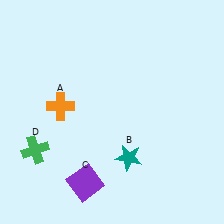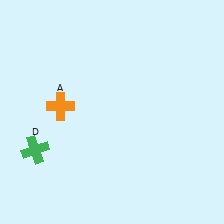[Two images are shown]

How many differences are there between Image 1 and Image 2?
There are 2 differences between the two images.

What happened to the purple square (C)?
The purple square (C) was removed in Image 2. It was in the bottom-left area of Image 1.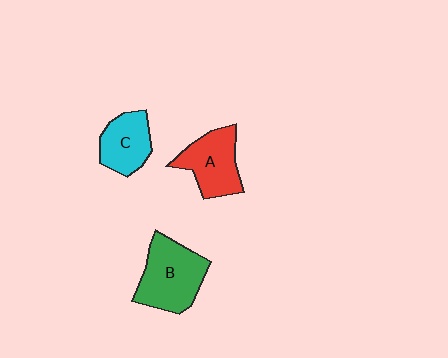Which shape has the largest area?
Shape B (green).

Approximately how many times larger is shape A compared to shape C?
Approximately 1.2 times.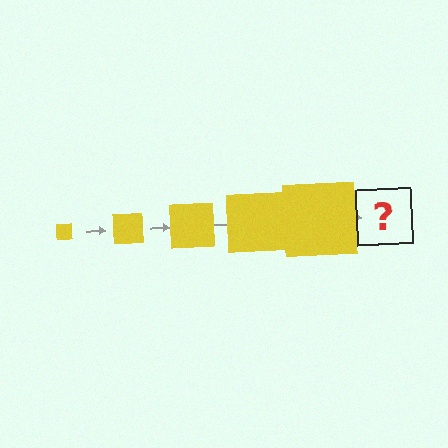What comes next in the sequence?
The next element should be a yellow square, larger than the previous one.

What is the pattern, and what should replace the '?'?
The pattern is that the square gets progressively larger each step. The '?' should be a yellow square, larger than the previous one.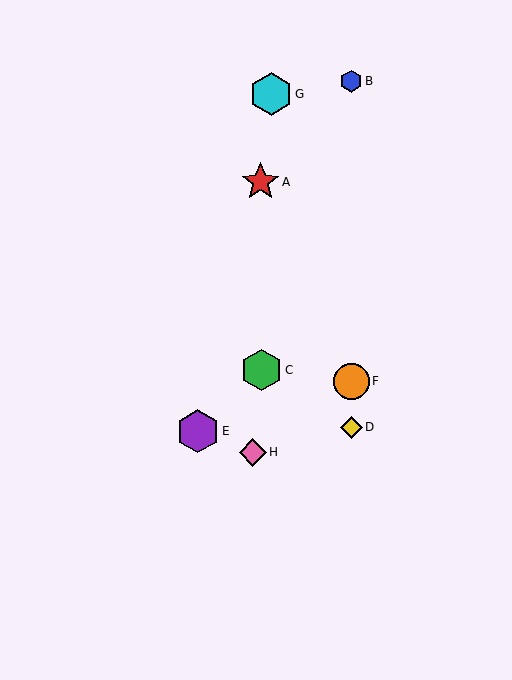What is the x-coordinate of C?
Object C is at x≈261.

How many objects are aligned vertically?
3 objects (B, D, F) are aligned vertically.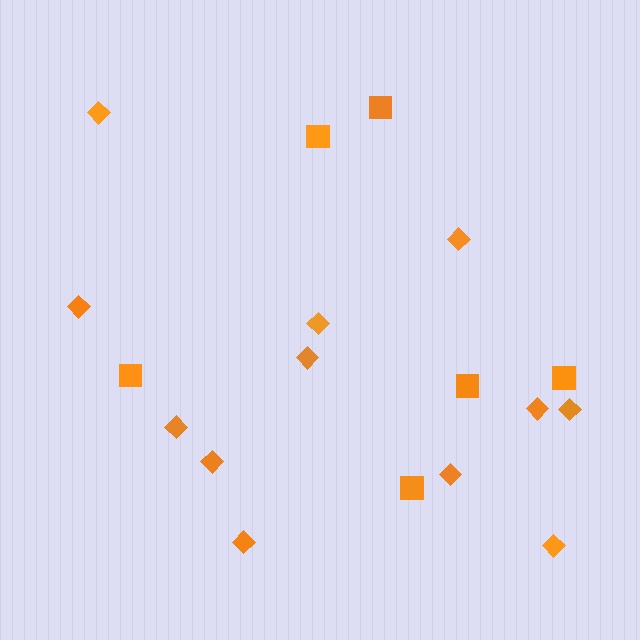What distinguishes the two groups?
There are 2 groups: one group of squares (6) and one group of diamonds (12).